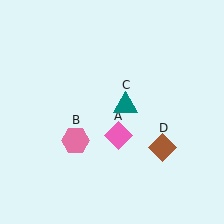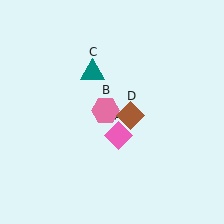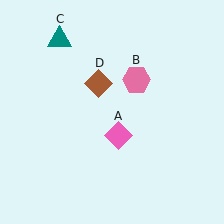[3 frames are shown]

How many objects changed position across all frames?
3 objects changed position: pink hexagon (object B), teal triangle (object C), brown diamond (object D).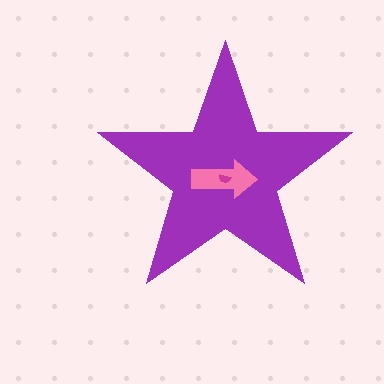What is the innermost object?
The magenta semicircle.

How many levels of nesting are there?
3.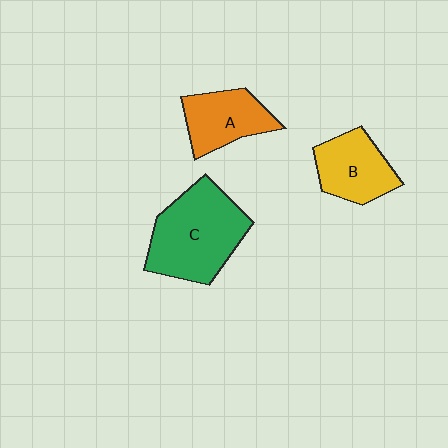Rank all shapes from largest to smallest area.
From largest to smallest: C (green), B (yellow), A (orange).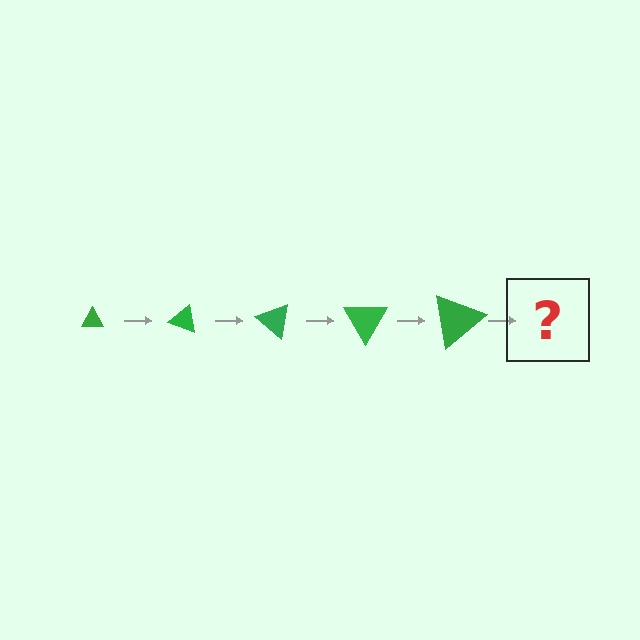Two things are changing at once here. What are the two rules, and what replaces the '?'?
The two rules are that the triangle grows larger each step and it rotates 20 degrees each step. The '?' should be a triangle, larger than the previous one and rotated 100 degrees from the start.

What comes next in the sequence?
The next element should be a triangle, larger than the previous one and rotated 100 degrees from the start.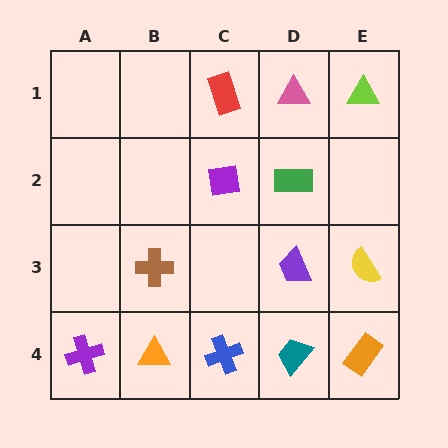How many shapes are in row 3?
3 shapes.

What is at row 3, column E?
A yellow semicircle.